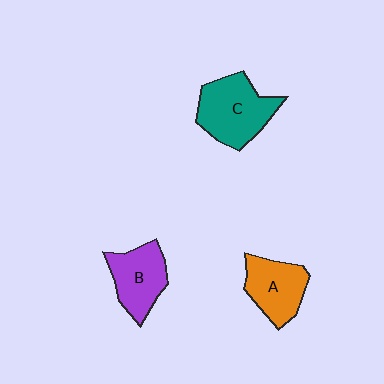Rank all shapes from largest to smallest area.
From largest to smallest: C (teal), B (purple), A (orange).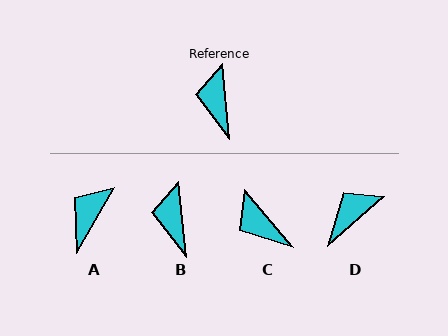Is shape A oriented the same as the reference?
No, it is off by about 35 degrees.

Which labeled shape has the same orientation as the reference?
B.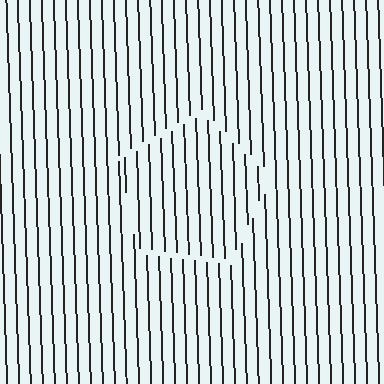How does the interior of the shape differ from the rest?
The interior of the shape contains the same grating, shifted by half a period — the contour is defined by the phase discontinuity where line-ends from the inner and outer gratings abut.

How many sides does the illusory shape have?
5 sides — the line-ends trace a pentagon.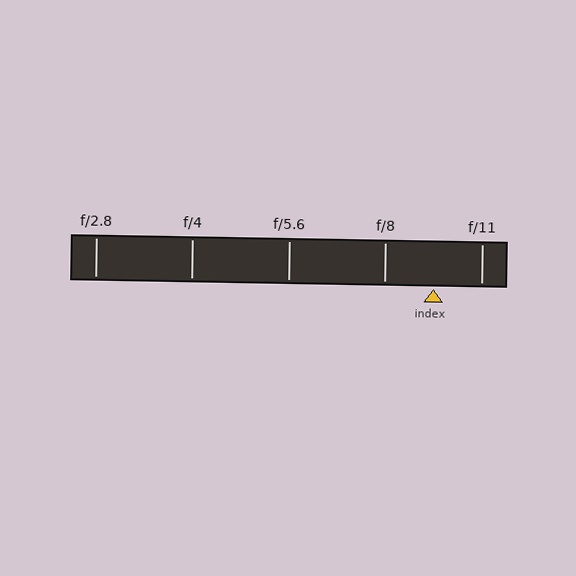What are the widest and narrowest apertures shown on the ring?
The widest aperture shown is f/2.8 and the narrowest is f/11.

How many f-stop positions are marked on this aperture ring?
There are 5 f-stop positions marked.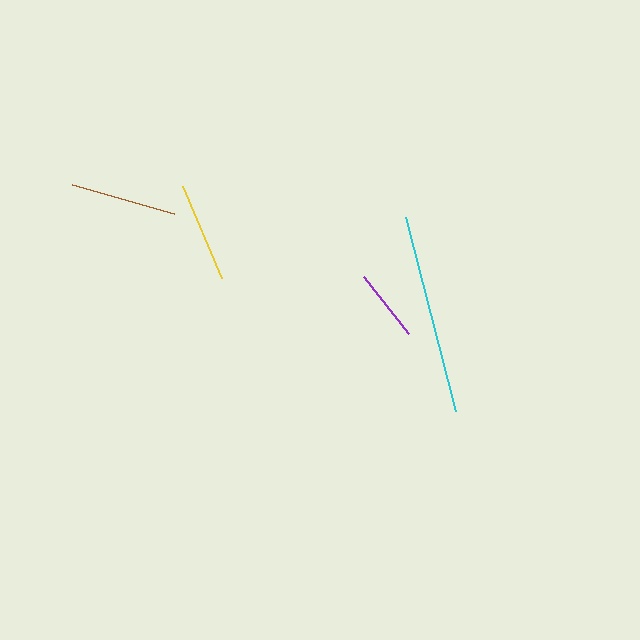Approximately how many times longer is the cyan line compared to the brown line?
The cyan line is approximately 1.9 times the length of the brown line.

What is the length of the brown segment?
The brown segment is approximately 106 pixels long.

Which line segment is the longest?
The cyan line is the longest at approximately 200 pixels.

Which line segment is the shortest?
The purple line is the shortest at approximately 72 pixels.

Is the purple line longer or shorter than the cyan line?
The cyan line is longer than the purple line.